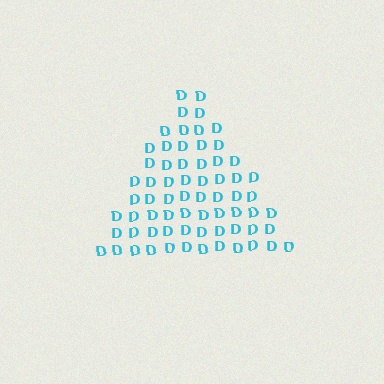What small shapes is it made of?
It is made of small letter D's.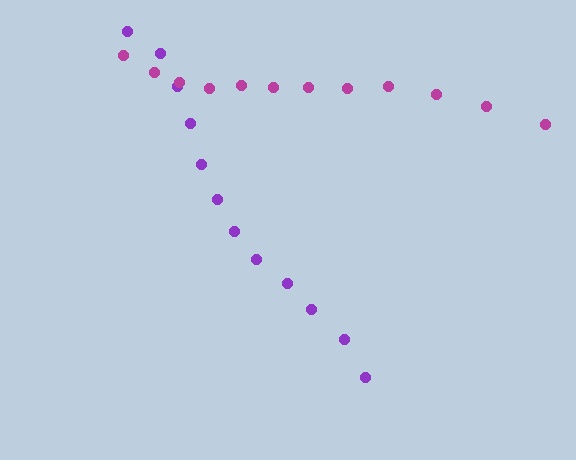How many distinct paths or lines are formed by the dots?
There are 2 distinct paths.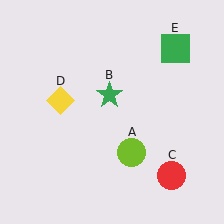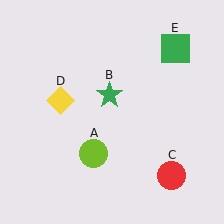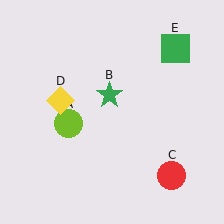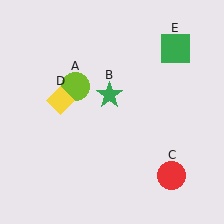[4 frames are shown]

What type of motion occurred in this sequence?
The lime circle (object A) rotated clockwise around the center of the scene.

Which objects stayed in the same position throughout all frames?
Green star (object B) and red circle (object C) and yellow diamond (object D) and green square (object E) remained stationary.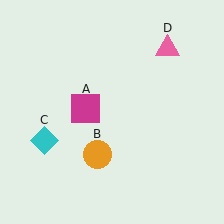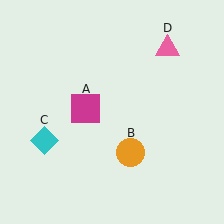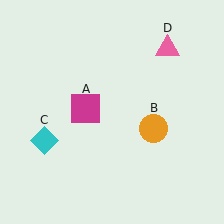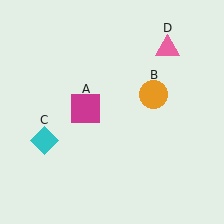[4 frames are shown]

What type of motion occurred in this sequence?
The orange circle (object B) rotated counterclockwise around the center of the scene.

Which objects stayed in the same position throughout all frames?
Magenta square (object A) and cyan diamond (object C) and pink triangle (object D) remained stationary.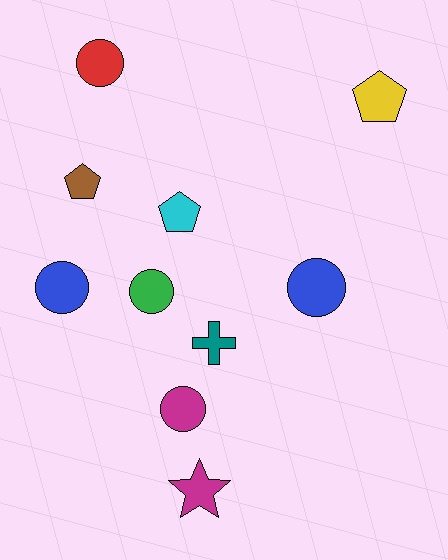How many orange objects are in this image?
There are no orange objects.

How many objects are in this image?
There are 10 objects.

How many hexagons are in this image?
There are no hexagons.